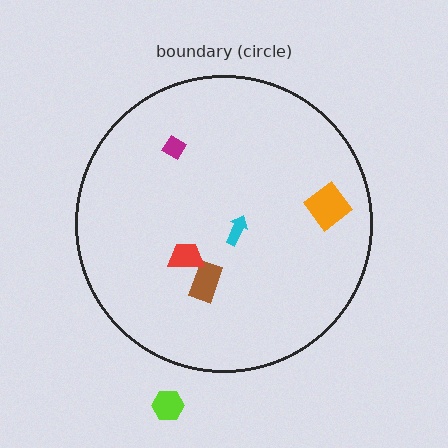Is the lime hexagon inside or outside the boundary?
Outside.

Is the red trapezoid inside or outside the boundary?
Inside.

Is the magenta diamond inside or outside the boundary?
Inside.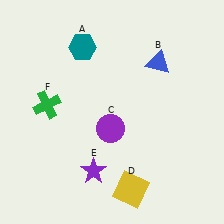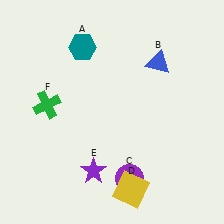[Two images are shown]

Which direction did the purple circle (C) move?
The purple circle (C) moved down.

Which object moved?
The purple circle (C) moved down.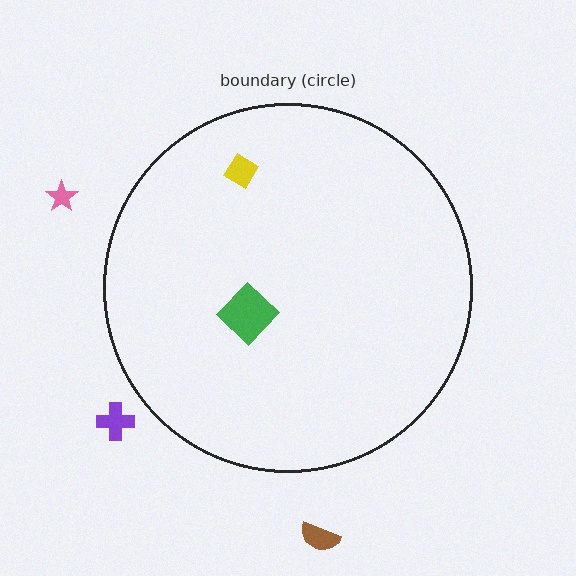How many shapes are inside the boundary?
2 inside, 3 outside.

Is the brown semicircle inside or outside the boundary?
Outside.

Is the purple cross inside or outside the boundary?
Outside.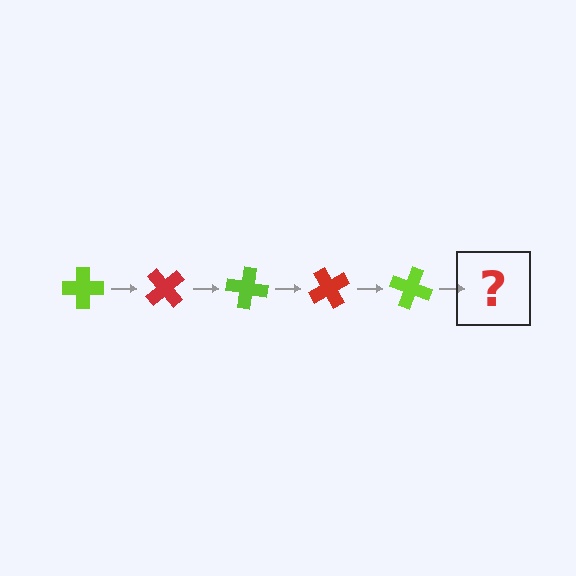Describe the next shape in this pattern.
It should be a red cross, rotated 250 degrees from the start.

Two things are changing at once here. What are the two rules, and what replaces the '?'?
The two rules are that it rotates 50 degrees each step and the color cycles through lime and red. The '?' should be a red cross, rotated 250 degrees from the start.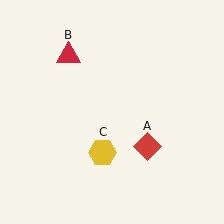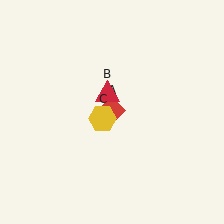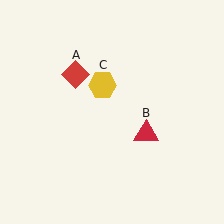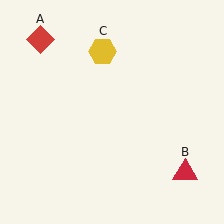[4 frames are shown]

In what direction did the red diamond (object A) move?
The red diamond (object A) moved up and to the left.